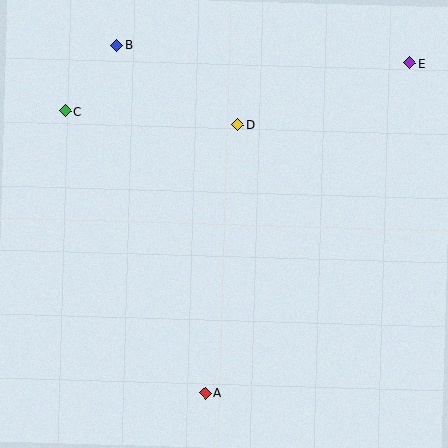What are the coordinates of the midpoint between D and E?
The midpoint between D and E is at (323, 94).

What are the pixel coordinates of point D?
Point D is at (237, 125).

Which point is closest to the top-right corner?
Point E is closest to the top-right corner.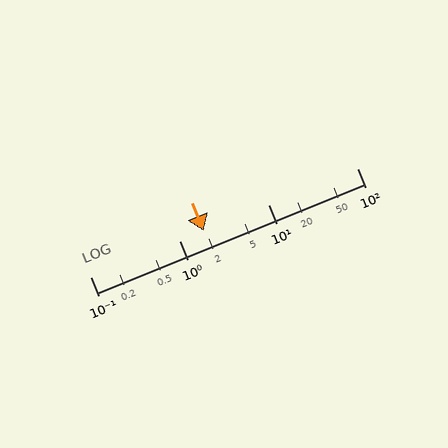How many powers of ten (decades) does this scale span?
The scale spans 3 decades, from 0.1 to 100.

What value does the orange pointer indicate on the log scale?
The pointer indicates approximately 1.9.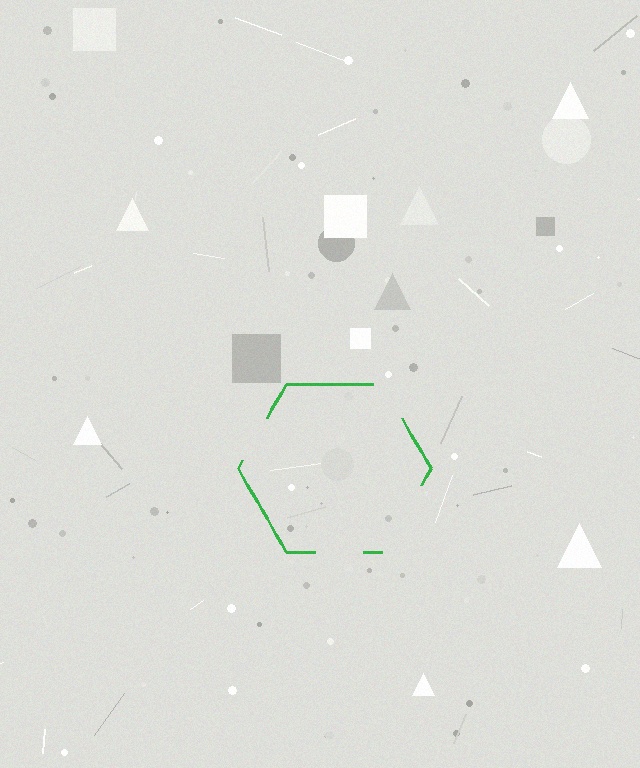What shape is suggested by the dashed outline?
The dashed outline suggests a hexagon.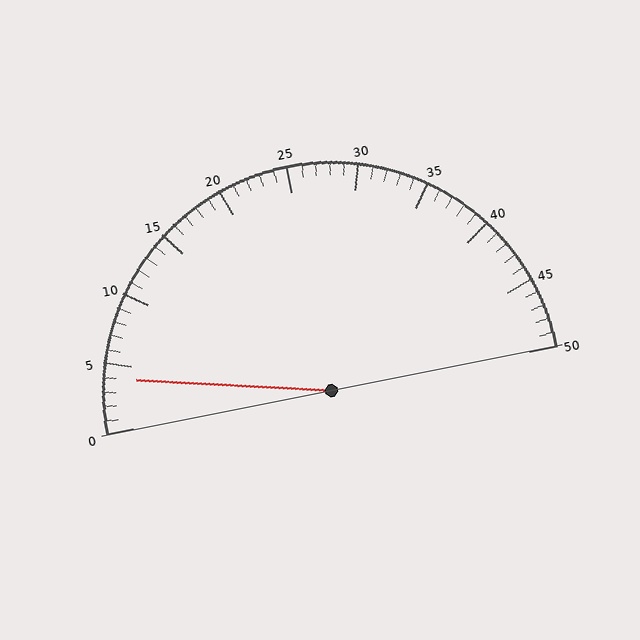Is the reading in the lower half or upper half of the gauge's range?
The reading is in the lower half of the range (0 to 50).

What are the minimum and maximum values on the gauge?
The gauge ranges from 0 to 50.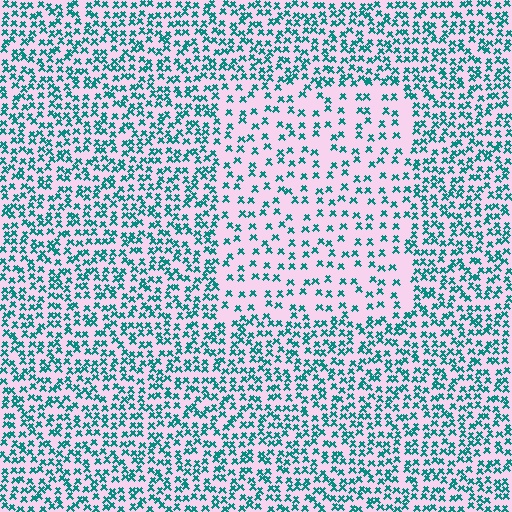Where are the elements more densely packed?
The elements are more densely packed outside the rectangle boundary.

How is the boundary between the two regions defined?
The boundary is defined by a change in element density (approximately 2.0x ratio). All elements are the same color, size, and shape.